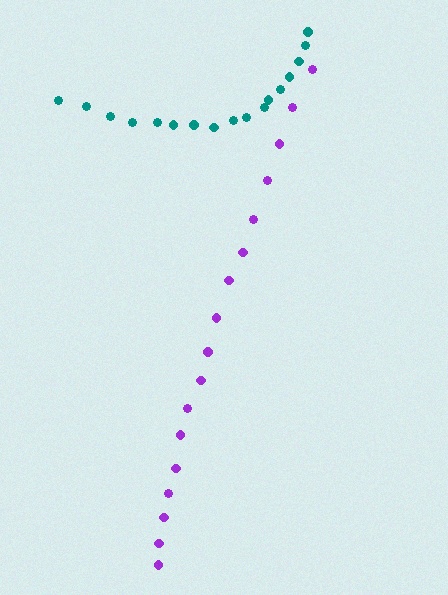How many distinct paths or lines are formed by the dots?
There are 2 distinct paths.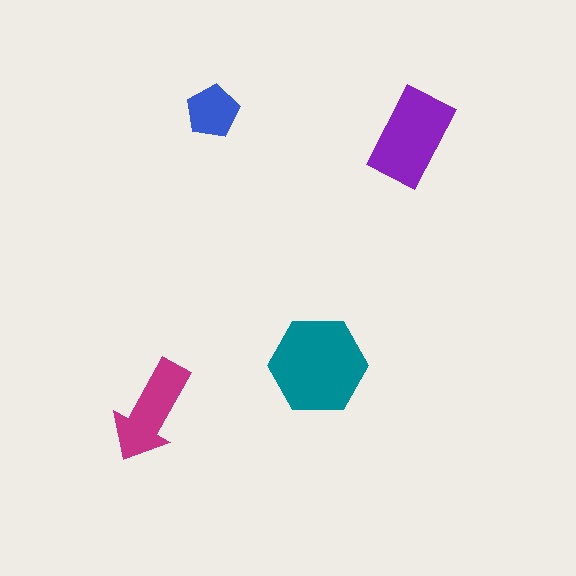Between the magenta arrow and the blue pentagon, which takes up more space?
The magenta arrow.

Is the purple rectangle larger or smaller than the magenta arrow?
Larger.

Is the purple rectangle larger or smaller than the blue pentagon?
Larger.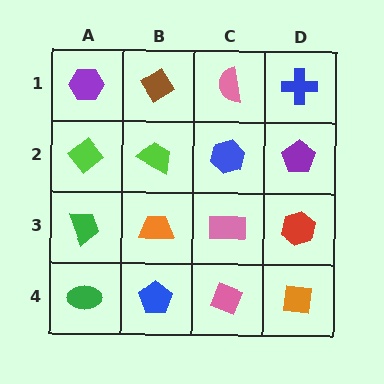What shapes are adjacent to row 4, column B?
An orange trapezoid (row 3, column B), a green ellipse (row 4, column A), a pink diamond (row 4, column C).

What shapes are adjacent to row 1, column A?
A lime diamond (row 2, column A), a brown diamond (row 1, column B).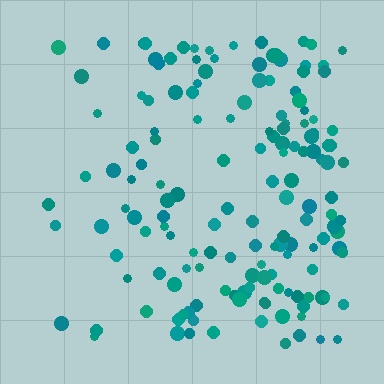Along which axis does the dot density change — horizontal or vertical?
Horizontal.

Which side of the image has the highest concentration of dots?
The right.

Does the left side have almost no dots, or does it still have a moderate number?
Still a moderate number, just noticeably fewer than the right.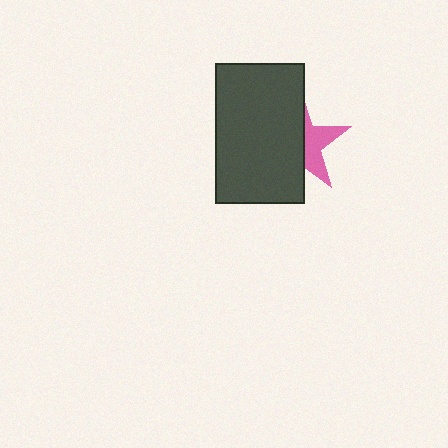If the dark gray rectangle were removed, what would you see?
You would see the complete pink star.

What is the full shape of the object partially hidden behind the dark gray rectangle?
The partially hidden object is a pink star.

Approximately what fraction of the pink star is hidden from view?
Roughly 61% of the pink star is hidden behind the dark gray rectangle.